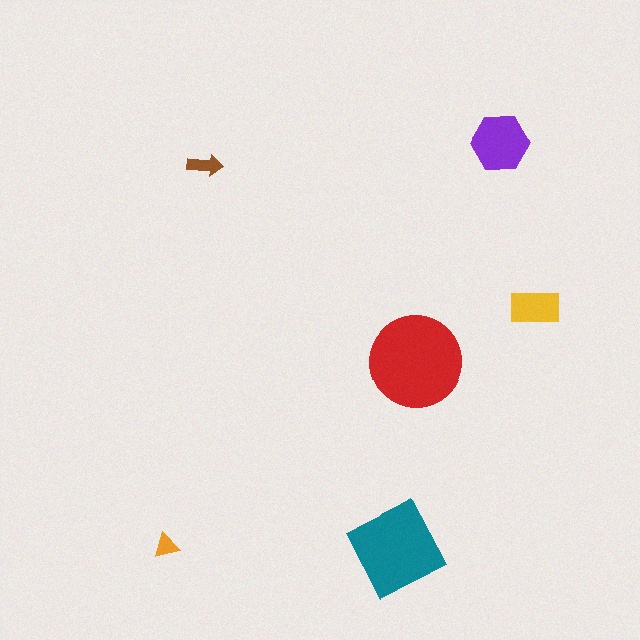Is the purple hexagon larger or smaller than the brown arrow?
Larger.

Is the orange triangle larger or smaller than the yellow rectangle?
Smaller.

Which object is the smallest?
The orange triangle.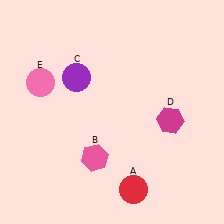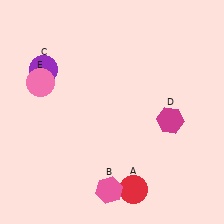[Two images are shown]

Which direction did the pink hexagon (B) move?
The pink hexagon (B) moved down.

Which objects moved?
The objects that moved are: the pink hexagon (B), the purple circle (C).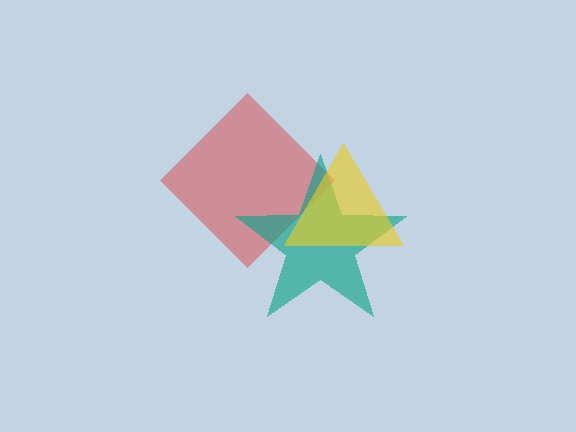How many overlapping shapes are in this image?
There are 3 overlapping shapes in the image.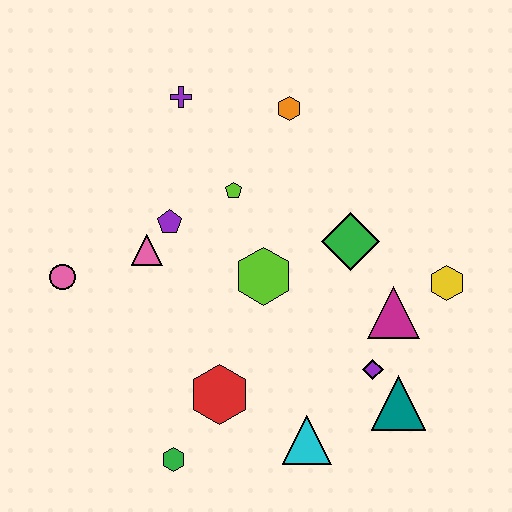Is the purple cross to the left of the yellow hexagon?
Yes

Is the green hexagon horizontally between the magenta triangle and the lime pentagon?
No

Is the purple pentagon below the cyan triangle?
No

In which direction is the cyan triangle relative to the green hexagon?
The cyan triangle is to the right of the green hexagon.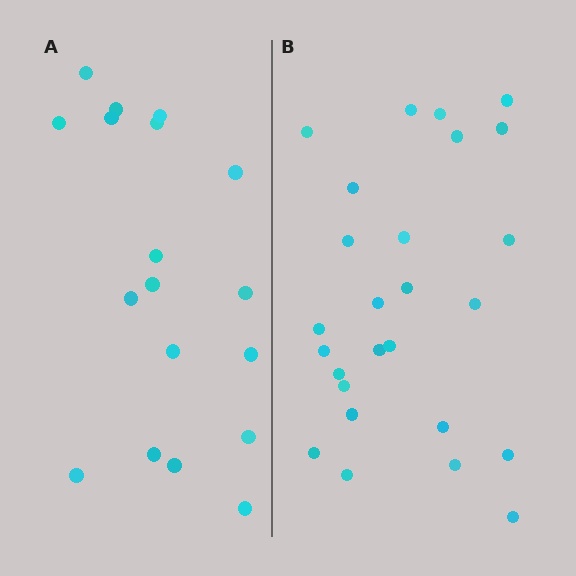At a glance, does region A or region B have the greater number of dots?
Region B (the right region) has more dots.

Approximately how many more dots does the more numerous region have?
Region B has roughly 8 or so more dots than region A.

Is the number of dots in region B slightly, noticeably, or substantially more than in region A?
Region B has noticeably more, but not dramatically so. The ratio is roughly 1.4 to 1.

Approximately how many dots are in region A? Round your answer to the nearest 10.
About 20 dots. (The exact count is 18, which rounds to 20.)